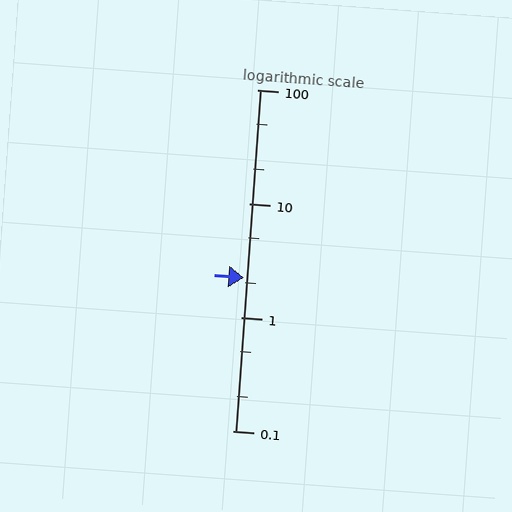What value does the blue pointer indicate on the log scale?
The pointer indicates approximately 2.2.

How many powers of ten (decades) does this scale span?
The scale spans 3 decades, from 0.1 to 100.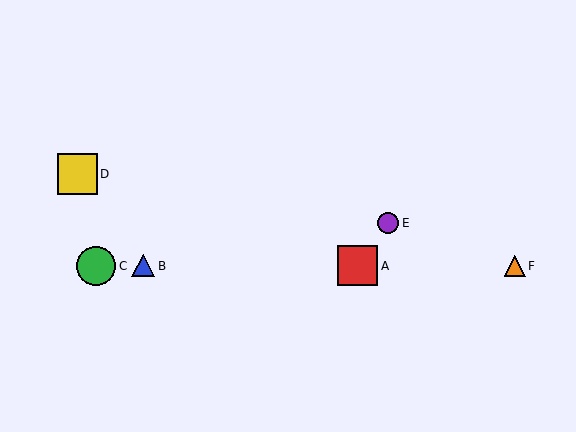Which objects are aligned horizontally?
Objects A, B, C, F are aligned horizontally.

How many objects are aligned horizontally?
4 objects (A, B, C, F) are aligned horizontally.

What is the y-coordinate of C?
Object C is at y≈266.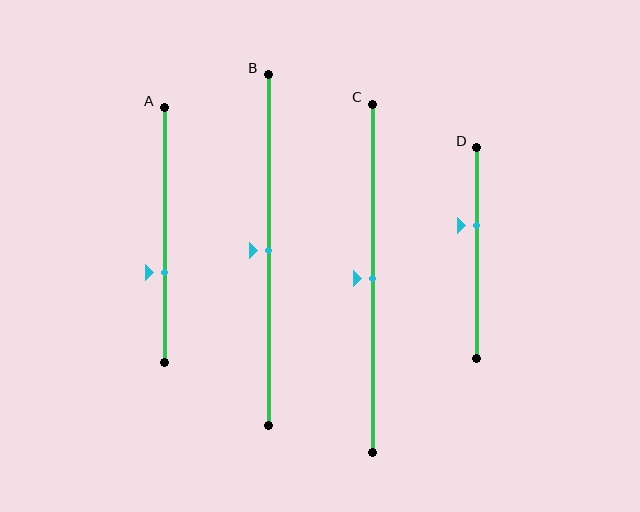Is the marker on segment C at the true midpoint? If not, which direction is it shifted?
Yes, the marker on segment C is at the true midpoint.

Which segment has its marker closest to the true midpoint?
Segment B has its marker closest to the true midpoint.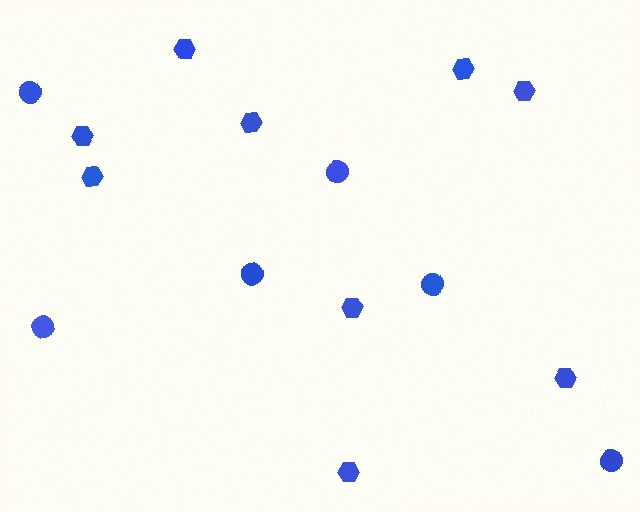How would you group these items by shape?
There are 2 groups: one group of hexagons (9) and one group of circles (6).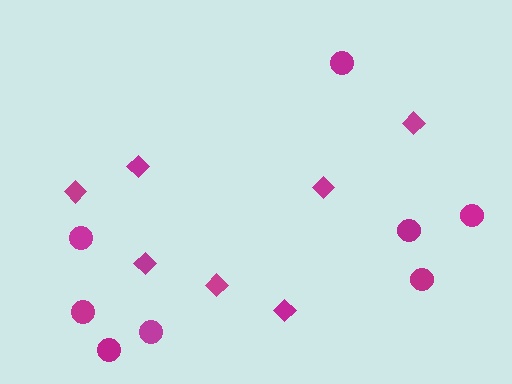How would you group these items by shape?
There are 2 groups: one group of circles (8) and one group of diamonds (7).